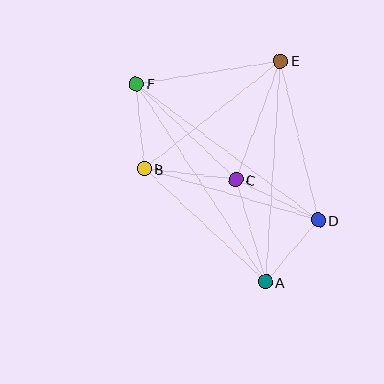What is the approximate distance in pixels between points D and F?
The distance between D and F is approximately 227 pixels.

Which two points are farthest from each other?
Points A and F are farthest from each other.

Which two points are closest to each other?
Points A and D are closest to each other.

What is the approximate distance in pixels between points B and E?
The distance between B and E is approximately 174 pixels.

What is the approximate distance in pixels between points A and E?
The distance between A and E is approximately 221 pixels.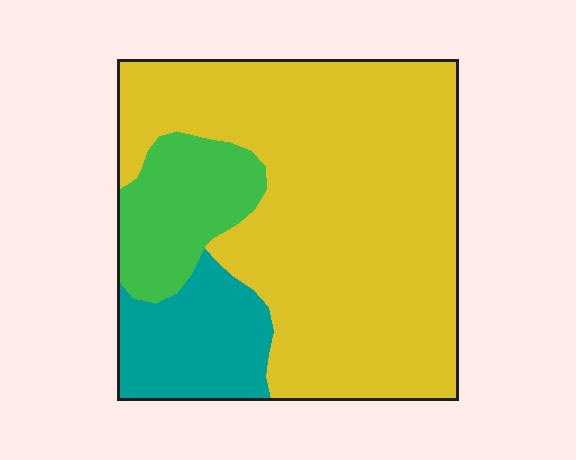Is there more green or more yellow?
Yellow.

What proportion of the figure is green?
Green covers roughly 15% of the figure.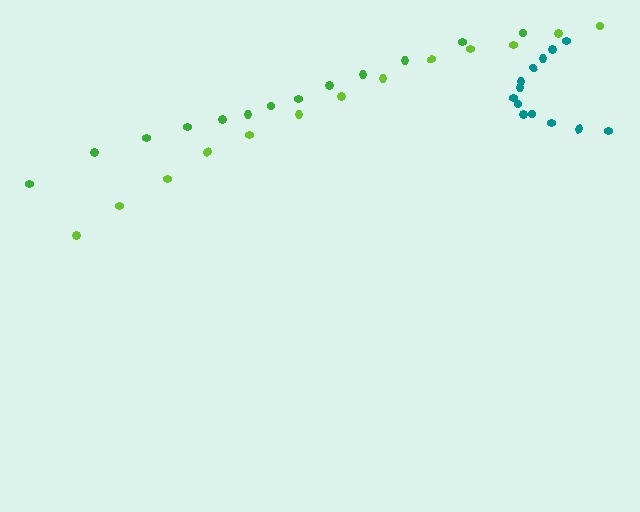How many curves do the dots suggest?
There are 3 distinct paths.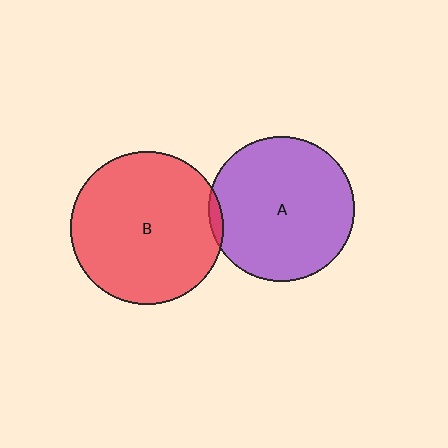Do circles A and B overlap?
Yes.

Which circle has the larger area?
Circle B (red).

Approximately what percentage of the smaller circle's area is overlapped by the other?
Approximately 5%.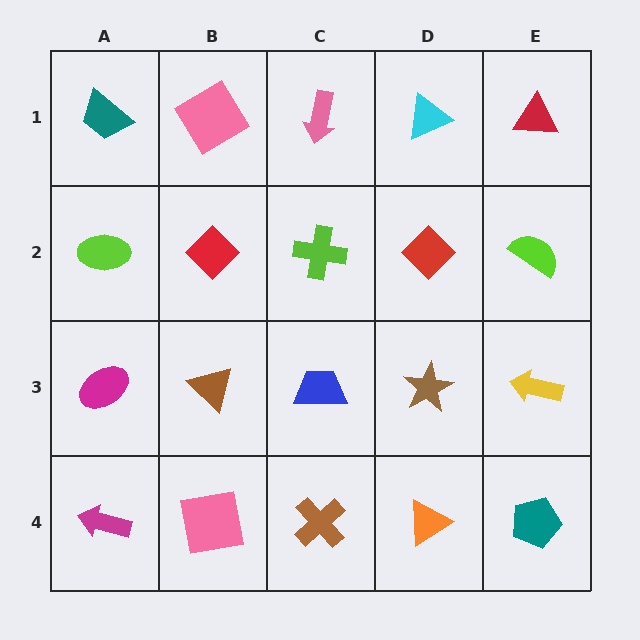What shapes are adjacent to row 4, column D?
A brown star (row 3, column D), a brown cross (row 4, column C), a teal pentagon (row 4, column E).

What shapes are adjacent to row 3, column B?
A red diamond (row 2, column B), a pink square (row 4, column B), a magenta ellipse (row 3, column A), a blue trapezoid (row 3, column C).